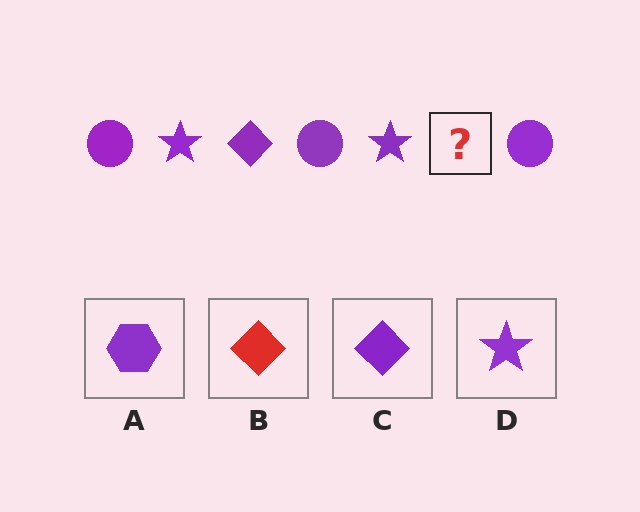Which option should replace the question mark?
Option C.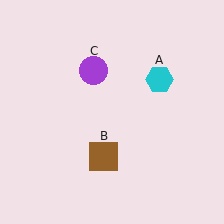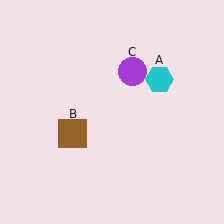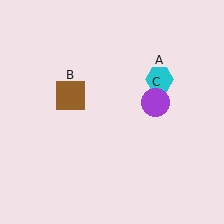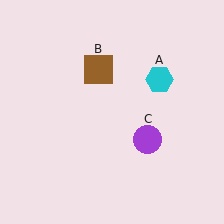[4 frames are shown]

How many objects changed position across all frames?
2 objects changed position: brown square (object B), purple circle (object C).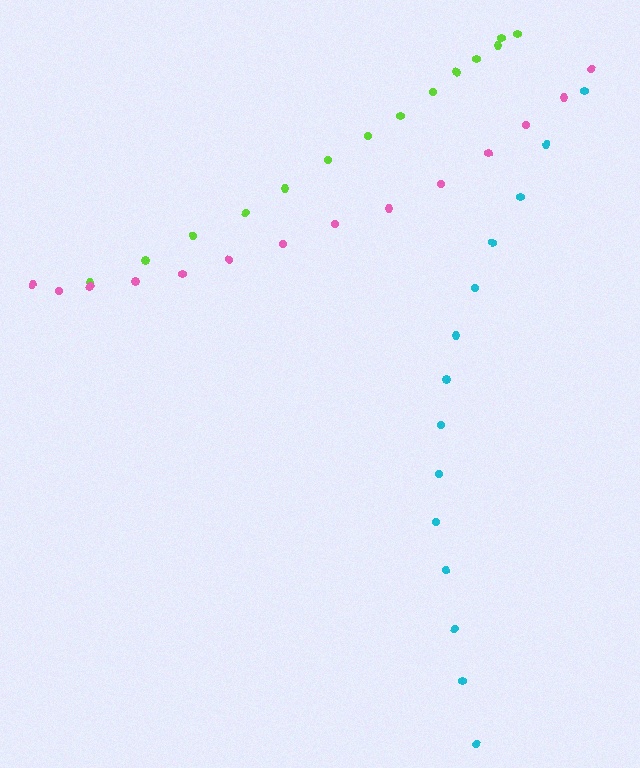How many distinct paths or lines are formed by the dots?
There are 3 distinct paths.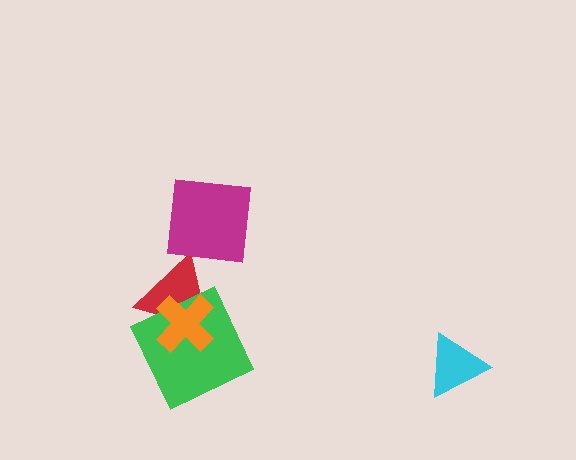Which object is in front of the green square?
The orange cross is in front of the green square.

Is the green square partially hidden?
Yes, it is partially covered by another shape.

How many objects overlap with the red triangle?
2 objects overlap with the red triangle.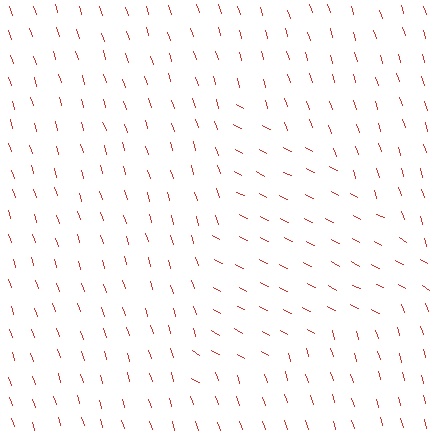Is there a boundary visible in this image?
Yes, there is a texture boundary formed by a change in line orientation.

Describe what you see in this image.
The image is filled with small red line segments. A triangle region in the image has lines oriented differently from the surrounding lines, creating a visible texture boundary.